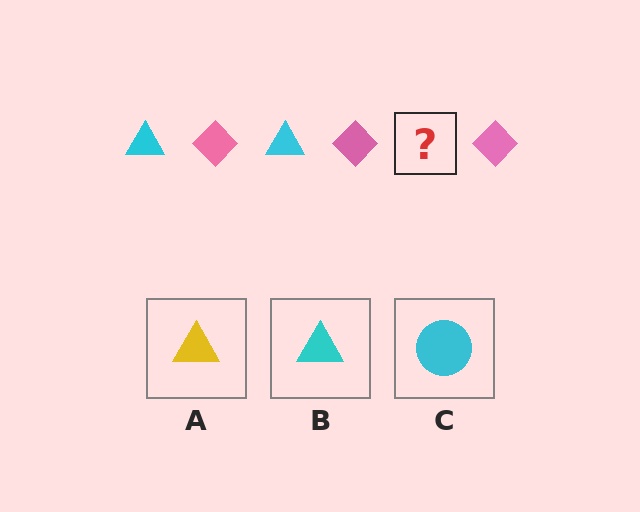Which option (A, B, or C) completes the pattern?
B.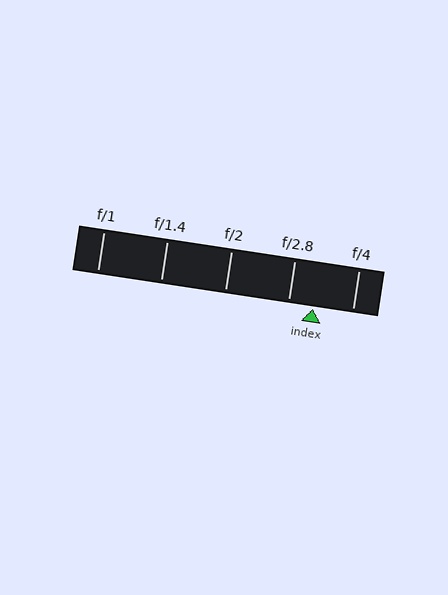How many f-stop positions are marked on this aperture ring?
There are 5 f-stop positions marked.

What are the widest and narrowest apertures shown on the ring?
The widest aperture shown is f/1 and the narrowest is f/4.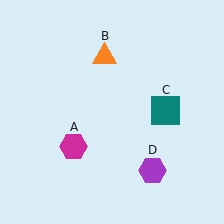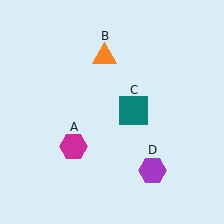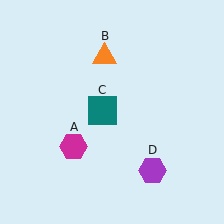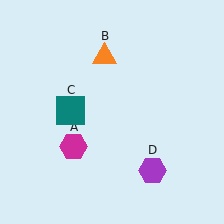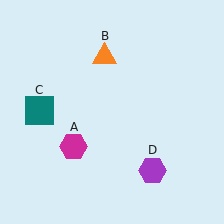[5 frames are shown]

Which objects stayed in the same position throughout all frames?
Magenta hexagon (object A) and orange triangle (object B) and purple hexagon (object D) remained stationary.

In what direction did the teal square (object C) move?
The teal square (object C) moved left.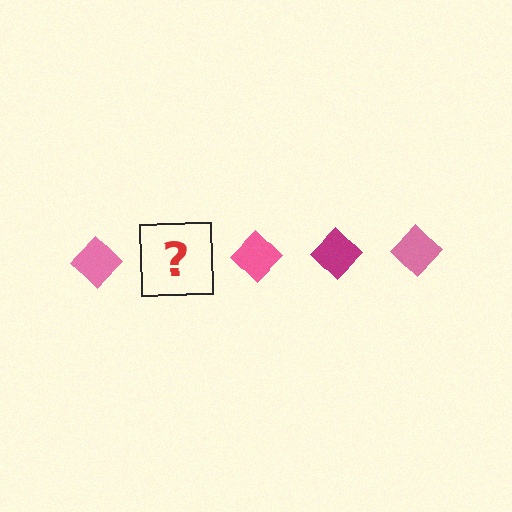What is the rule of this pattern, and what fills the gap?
The rule is that the pattern cycles through pink, magenta diamonds. The gap should be filled with a magenta diamond.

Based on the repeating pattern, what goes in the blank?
The blank should be a magenta diamond.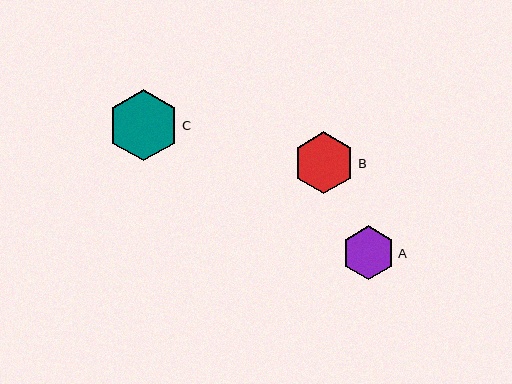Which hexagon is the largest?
Hexagon C is the largest with a size of approximately 71 pixels.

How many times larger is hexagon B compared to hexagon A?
Hexagon B is approximately 1.1 times the size of hexagon A.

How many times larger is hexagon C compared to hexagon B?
Hexagon C is approximately 1.2 times the size of hexagon B.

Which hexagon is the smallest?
Hexagon A is the smallest with a size of approximately 54 pixels.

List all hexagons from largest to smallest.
From largest to smallest: C, B, A.